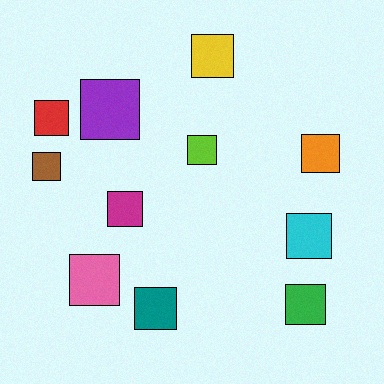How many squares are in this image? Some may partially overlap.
There are 11 squares.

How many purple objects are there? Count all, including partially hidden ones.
There is 1 purple object.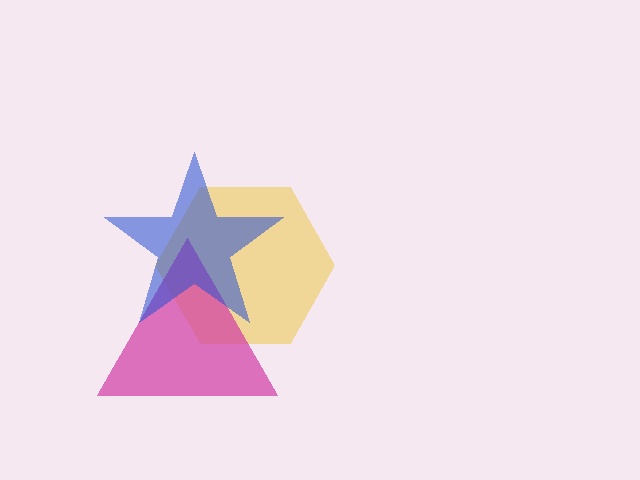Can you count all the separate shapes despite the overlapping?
Yes, there are 3 separate shapes.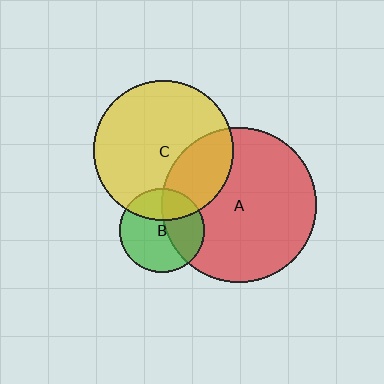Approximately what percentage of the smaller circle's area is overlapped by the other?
Approximately 40%.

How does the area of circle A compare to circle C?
Approximately 1.2 times.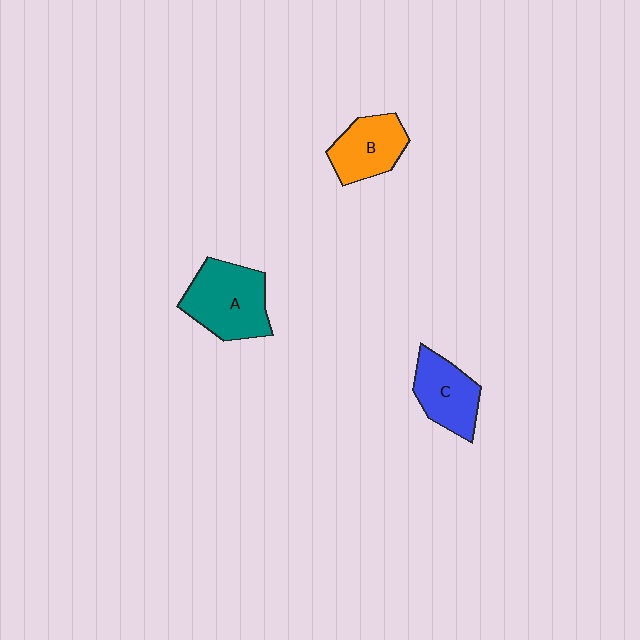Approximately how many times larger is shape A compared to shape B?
Approximately 1.4 times.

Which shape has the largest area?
Shape A (teal).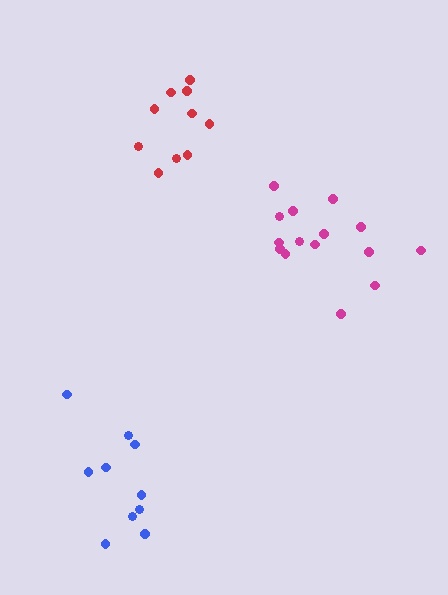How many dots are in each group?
Group 1: 10 dots, Group 2: 10 dots, Group 3: 15 dots (35 total).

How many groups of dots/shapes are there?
There are 3 groups.